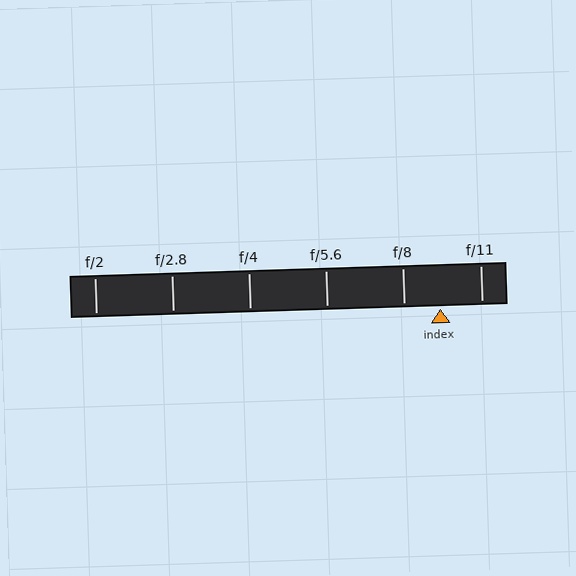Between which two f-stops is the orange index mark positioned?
The index mark is between f/8 and f/11.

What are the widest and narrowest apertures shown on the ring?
The widest aperture shown is f/2 and the narrowest is f/11.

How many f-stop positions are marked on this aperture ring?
There are 6 f-stop positions marked.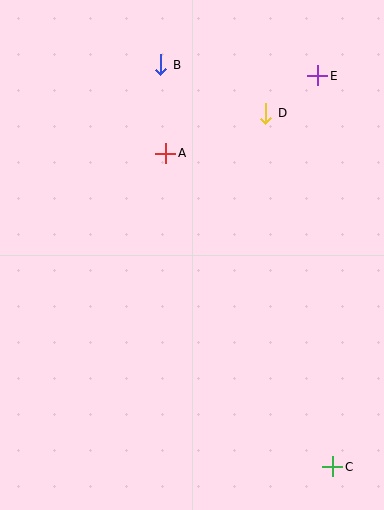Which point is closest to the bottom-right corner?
Point C is closest to the bottom-right corner.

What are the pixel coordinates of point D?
Point D is at (266, 113).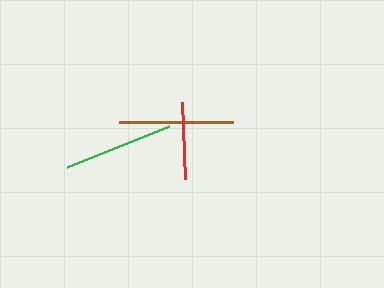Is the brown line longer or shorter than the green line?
The brown line is longer than the green line.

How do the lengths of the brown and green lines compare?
The brown and green lines are approximately the same length.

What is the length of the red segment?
The red segment is approximately 77 pixels long.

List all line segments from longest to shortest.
From longest to shortest: brown, green, red.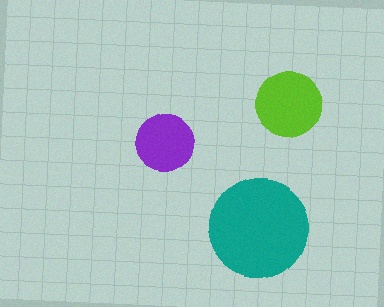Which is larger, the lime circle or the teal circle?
The teal one.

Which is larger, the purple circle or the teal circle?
The teal one.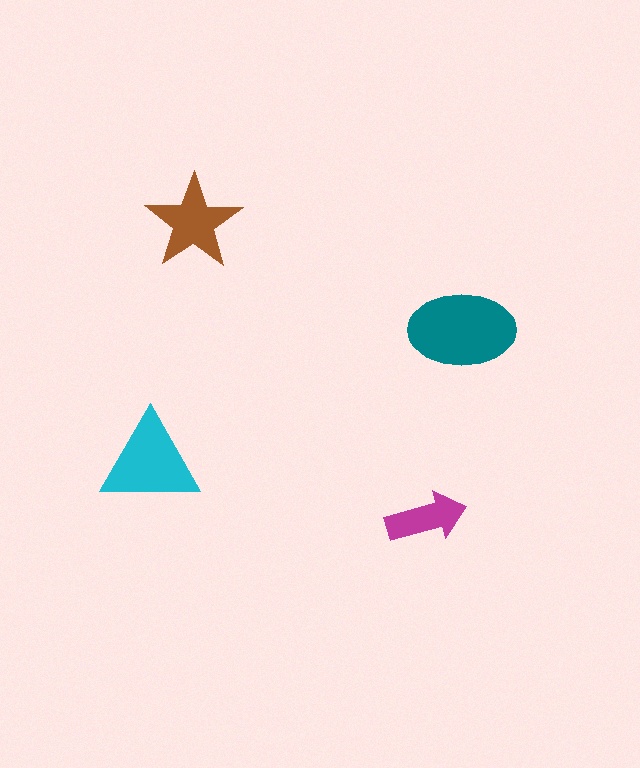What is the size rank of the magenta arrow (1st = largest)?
4th.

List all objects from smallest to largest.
The magenta arrow, the brown star, the cyan triangle, the teal ellipse.